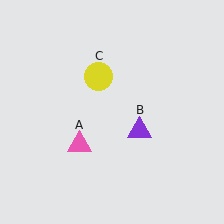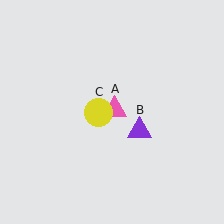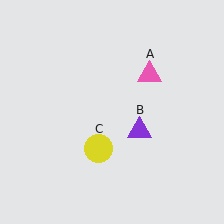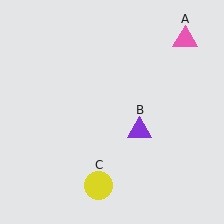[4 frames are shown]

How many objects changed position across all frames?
2 objects changed position: pink triangle (object A), yellow circle (object C).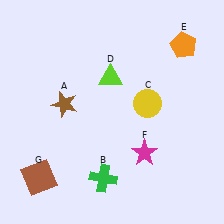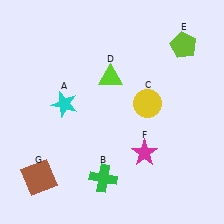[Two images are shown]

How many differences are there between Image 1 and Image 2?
There are 2 differences between the two images.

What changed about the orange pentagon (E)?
In Image 1, E is orange. In Image 2, it changed to lime.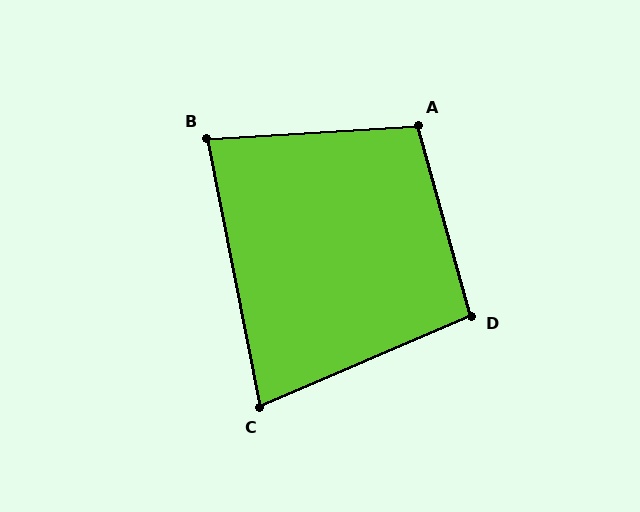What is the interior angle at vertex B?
Approximately 82 degrees (acute).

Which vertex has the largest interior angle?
A, at approximately 102 degrees.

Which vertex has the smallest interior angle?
C, at approximately 78 degrees.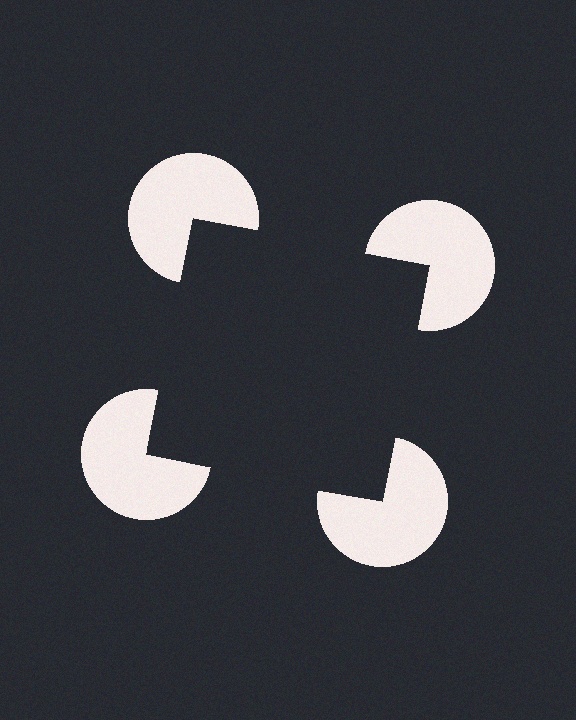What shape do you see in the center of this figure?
An illusory square — its edges are inferred from the aligned wedge cuts in the pac-man discs, not physically drawn.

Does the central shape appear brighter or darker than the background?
It typically appears slightly darker than the background, even though no actual brightness change is drawn.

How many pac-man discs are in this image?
There are 4 — one at each vertex of the illusory square.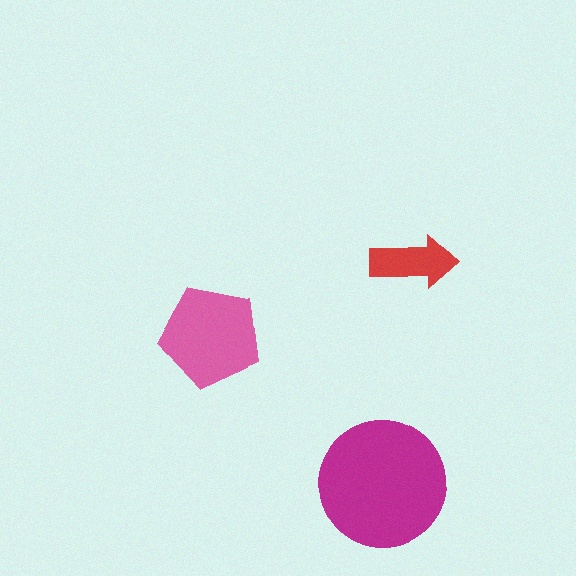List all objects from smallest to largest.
The red arrow, the pink pentagon, the magenta circle.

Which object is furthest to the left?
The pink pentagon is leftmost.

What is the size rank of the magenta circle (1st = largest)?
1st.